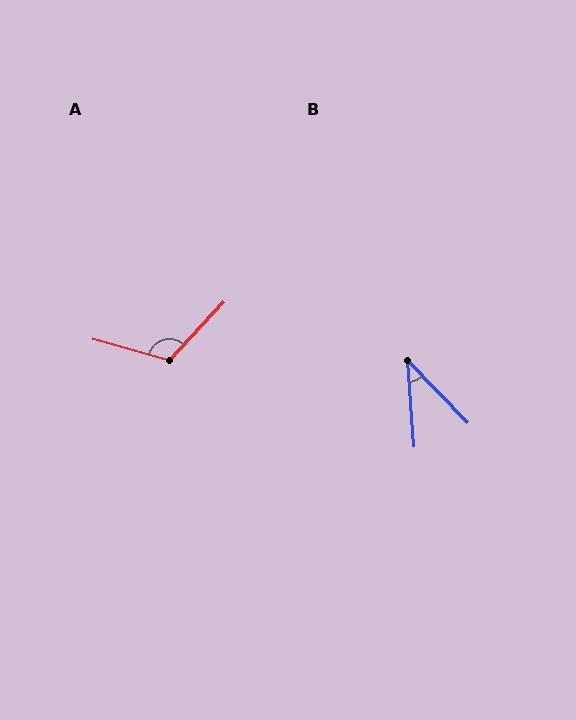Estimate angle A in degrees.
Approximately 117 degrees.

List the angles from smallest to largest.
B (39°), A (117°).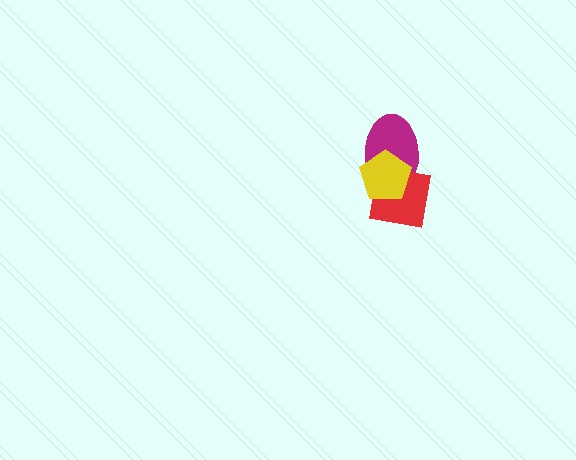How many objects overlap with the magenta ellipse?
2 objects overlap with the magenta ellipse.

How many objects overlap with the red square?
2 objects overlap with the red square.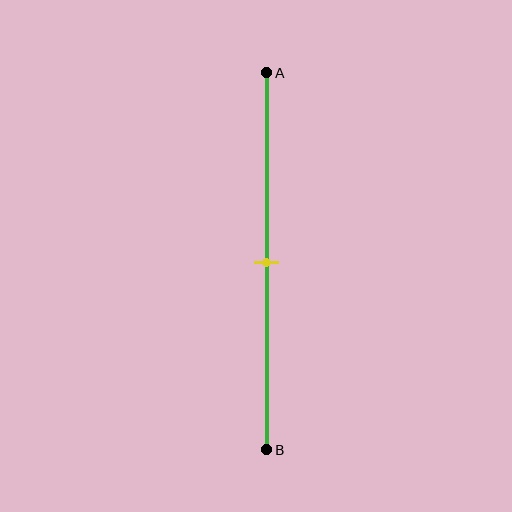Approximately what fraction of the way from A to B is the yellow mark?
The yellow mark is approximately 50% of the way from A to B.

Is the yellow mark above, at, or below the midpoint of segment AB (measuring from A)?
The yellow mark is approximately at the midpoint of segment AB.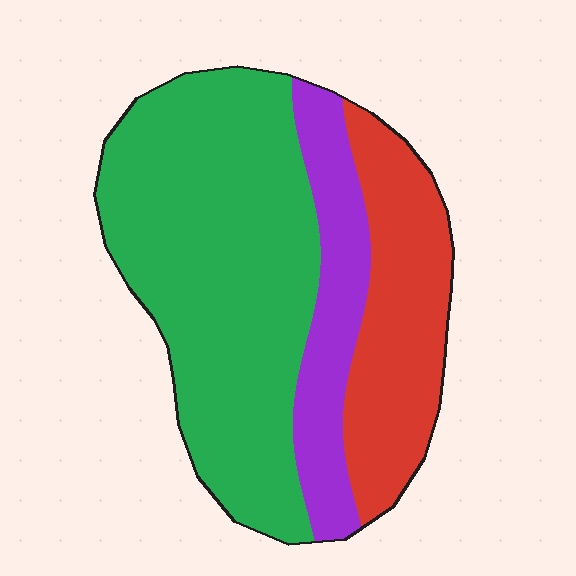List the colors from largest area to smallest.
From largest to smallest: green, red, purple.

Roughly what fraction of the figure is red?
Red covers roughly 25% of the figure.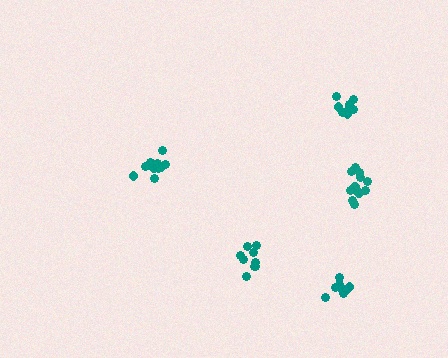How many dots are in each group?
Group 1: 9 dots, Group 2: 8 dots, Group 3: 8 dots, Group 4: 11 dots, Group 5: 12 dots (48 total).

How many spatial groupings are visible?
There are 5 spatial groupings.